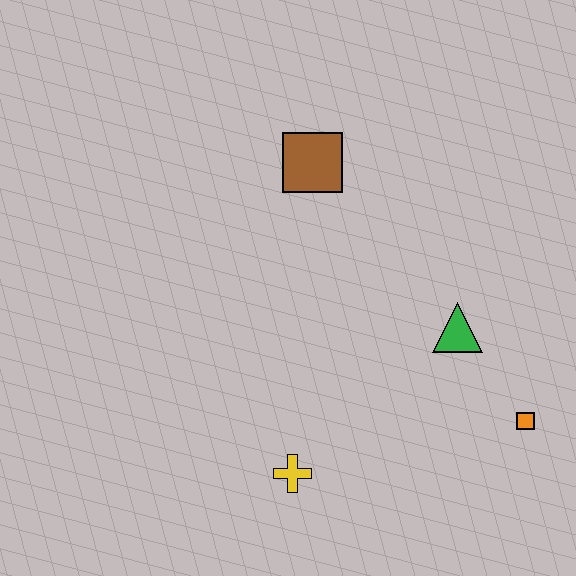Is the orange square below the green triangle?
Yes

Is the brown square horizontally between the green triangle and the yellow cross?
Yes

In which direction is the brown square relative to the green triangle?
The brown square is above the green triangle.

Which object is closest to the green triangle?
The orange square is closest to the green triangle.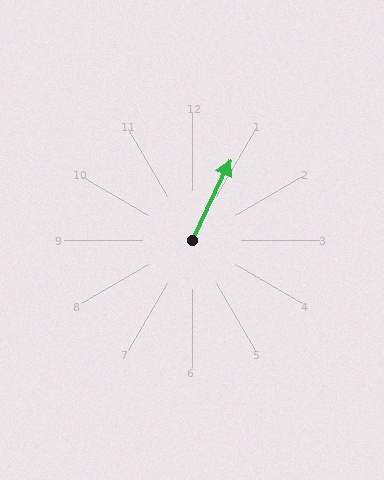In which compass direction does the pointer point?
Northeast.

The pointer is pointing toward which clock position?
Roughly 1 o'clock.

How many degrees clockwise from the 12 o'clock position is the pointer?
Approximately 25 degrees.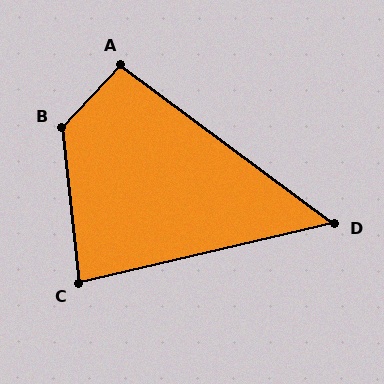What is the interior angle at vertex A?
Approximately 97 degrees (obtuse).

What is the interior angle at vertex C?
Approximately 83 degrees (acute).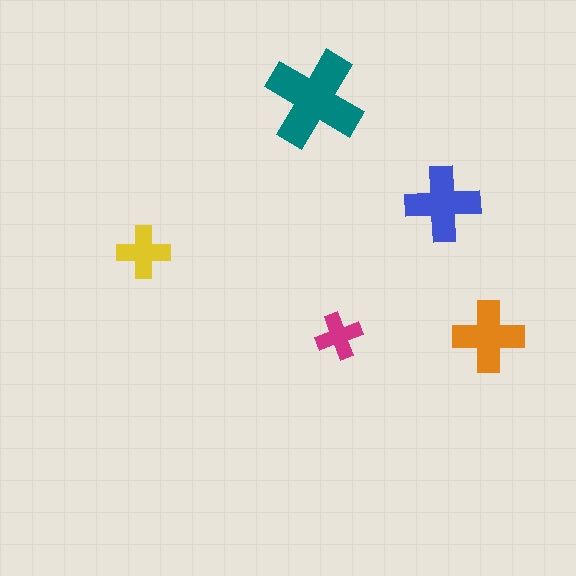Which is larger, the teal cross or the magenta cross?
The teal one.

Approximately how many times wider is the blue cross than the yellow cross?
About 1.5 times wider.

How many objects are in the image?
There are 5 objects in the image.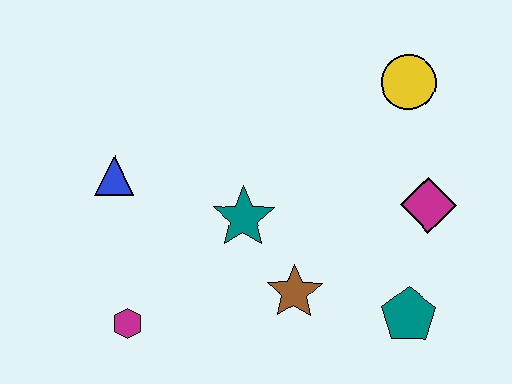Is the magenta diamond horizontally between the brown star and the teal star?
No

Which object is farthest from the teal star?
The yellow circle is farthest from the teal star.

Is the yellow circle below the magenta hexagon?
No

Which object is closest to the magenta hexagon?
The blue triangle is closest to the magenta hexagon.